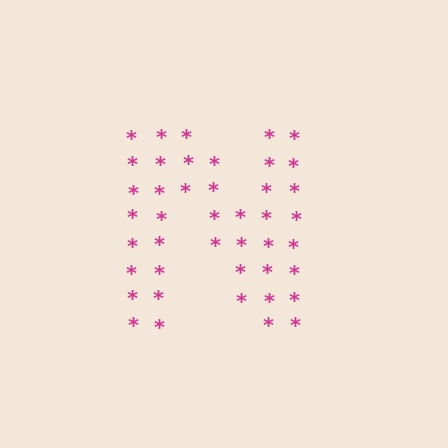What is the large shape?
The large shape is the letter N.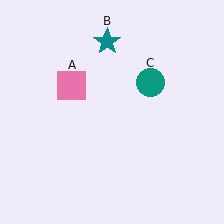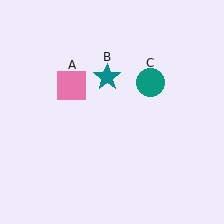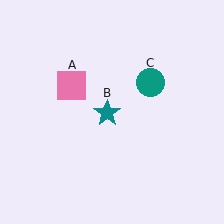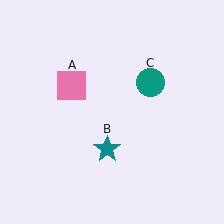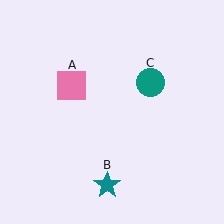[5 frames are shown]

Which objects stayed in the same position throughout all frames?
Pink square (object A) and teal circle (object C) remained stationary.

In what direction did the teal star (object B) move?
The teal star (object B) moved down.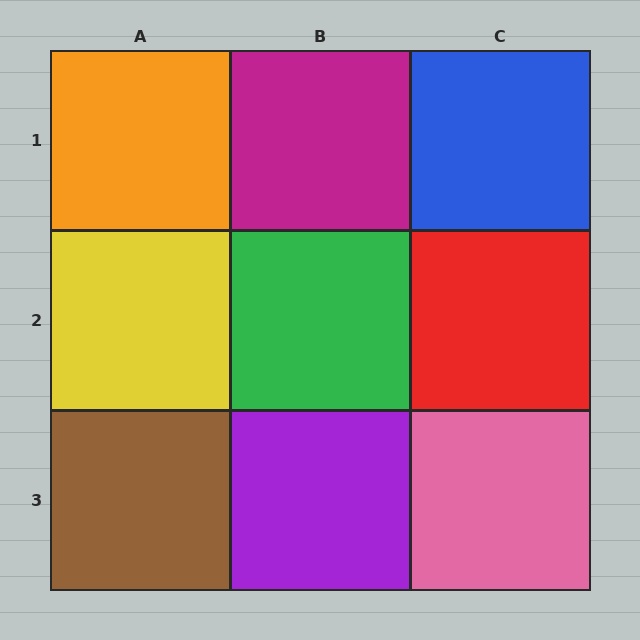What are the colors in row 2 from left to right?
Yellow, green, red.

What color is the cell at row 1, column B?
Magenta.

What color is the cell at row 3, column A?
Brown.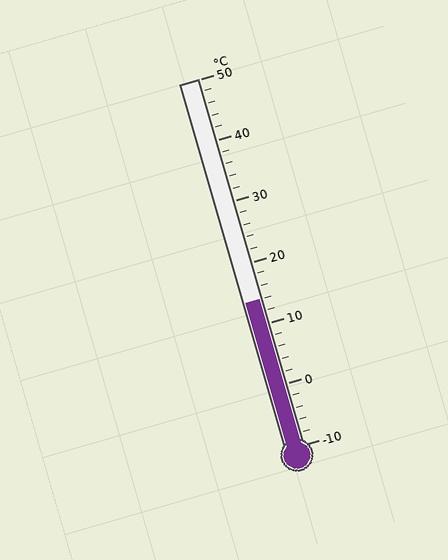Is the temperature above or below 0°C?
The temperature is above 0°C.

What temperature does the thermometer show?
The thermometer shows approximately 14°C.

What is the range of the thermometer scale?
The thermometer scale ranges from -10°C to 50°C.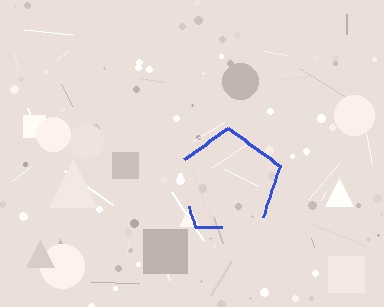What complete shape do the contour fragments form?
The contour fragments form a pentagon.